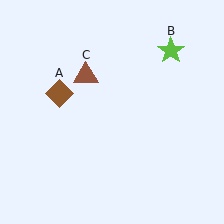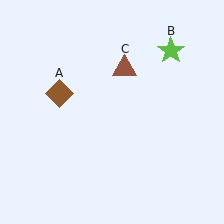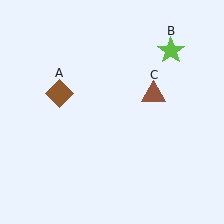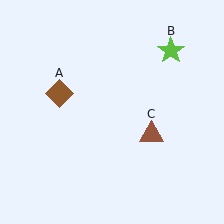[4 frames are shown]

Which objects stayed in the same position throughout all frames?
Brown diamond (object A) and lime star (object B) remained stationary.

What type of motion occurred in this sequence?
The brown triangle (object C) rotated clockwise around the center of the scene.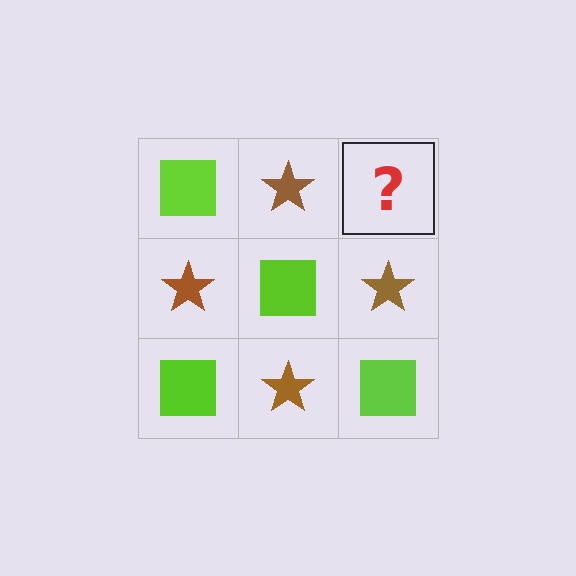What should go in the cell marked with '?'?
The missing cell should contain a lime square.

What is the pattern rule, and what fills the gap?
The rule is that it alternates lime square and brown star in a checkerboard pattern. The gap should be filled with a lime square.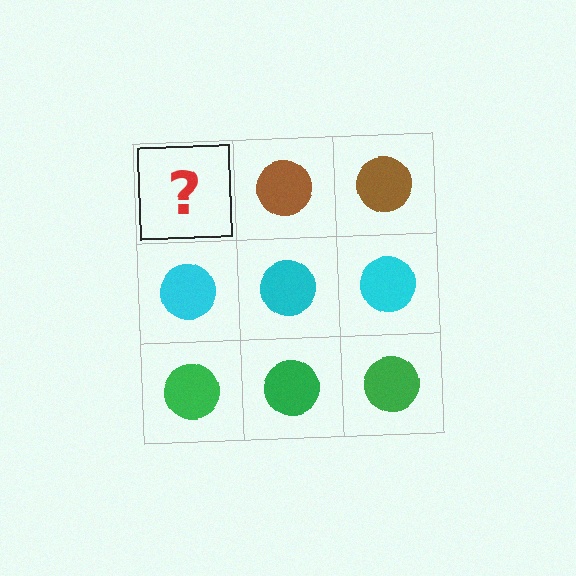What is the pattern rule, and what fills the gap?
The rule is that each row has a consistent color. The gap should be filled with a brown circle.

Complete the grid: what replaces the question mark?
The question mark should be replaced with a brown circle.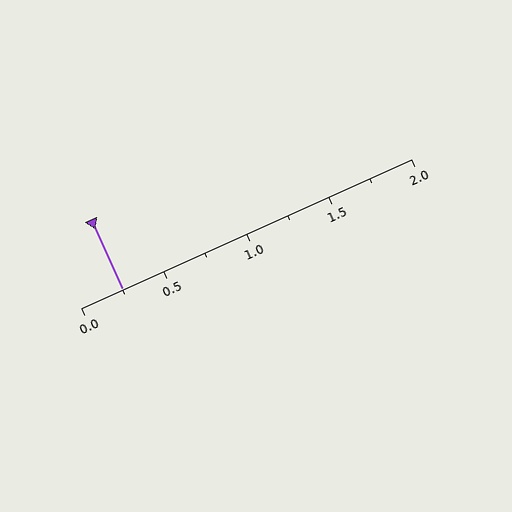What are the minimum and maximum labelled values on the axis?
The axis runs from 0.0 to 2.0.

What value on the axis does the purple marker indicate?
The marker indicates approximately 0.25.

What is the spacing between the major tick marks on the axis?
The major ticks are spaced 0.5 apart.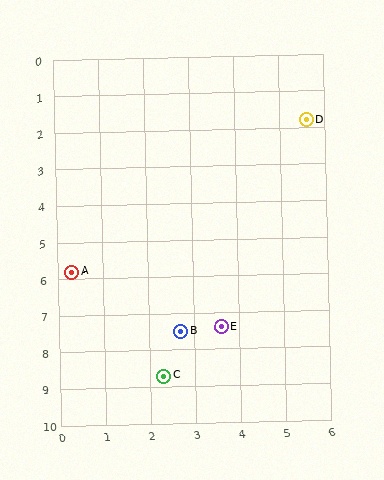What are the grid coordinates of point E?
Point E is at approximately (3.6, 7.4).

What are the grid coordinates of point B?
Point B is at approximately (2.7, 7.5).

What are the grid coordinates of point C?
Point C is at approximately (2.3, 8.7).